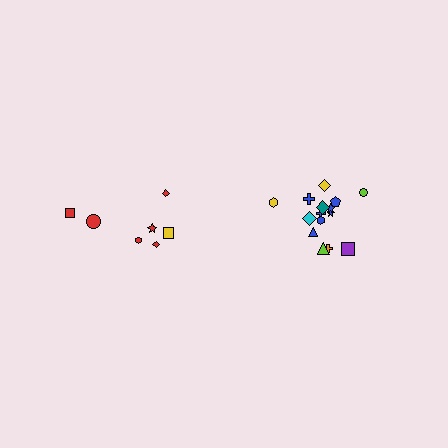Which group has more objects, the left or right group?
The right group.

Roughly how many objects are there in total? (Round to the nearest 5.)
Roughly 20 objects in total.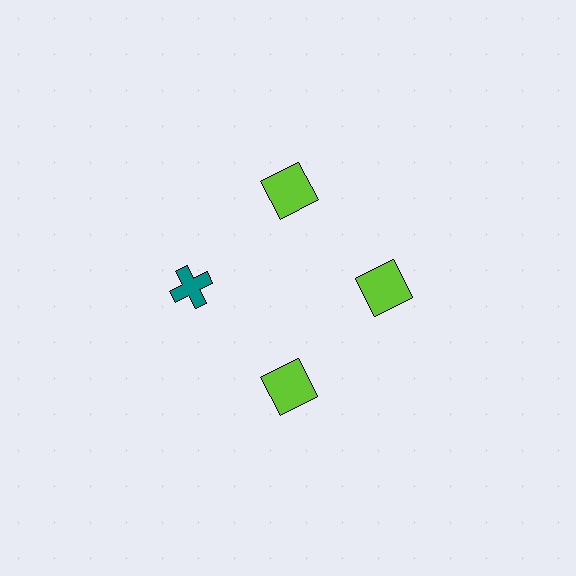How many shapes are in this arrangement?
There are 4 shapes arranged in a ring pattern.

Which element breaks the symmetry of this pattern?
The teal cross at roughly the 9 o'clock position breaks the symmetry. All other shapes are lime squares.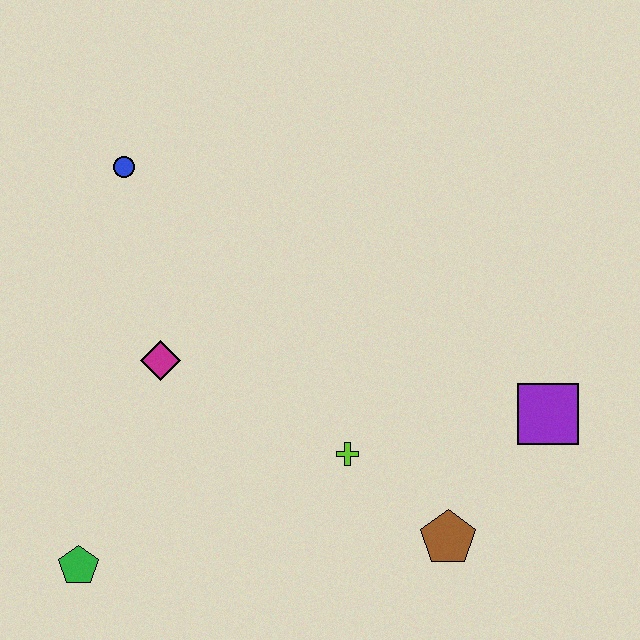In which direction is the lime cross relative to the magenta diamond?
The lime cross is to the right of the magenta diamond.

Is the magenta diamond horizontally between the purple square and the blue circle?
Yes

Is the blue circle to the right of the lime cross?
No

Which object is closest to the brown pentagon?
The lime cross is closest to the brown pentagon.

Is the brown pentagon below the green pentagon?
No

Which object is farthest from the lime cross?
The blue circle is farthest from the lime cross.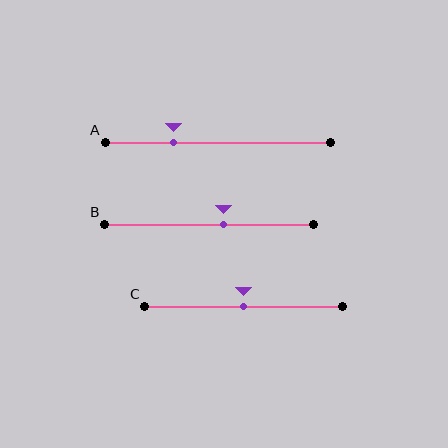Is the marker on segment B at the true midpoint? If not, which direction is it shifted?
No, the marker on segment B is shifted to the right by about 7% of the segment length.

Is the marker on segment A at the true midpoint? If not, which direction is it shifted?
No, the marker on segment A is shifted to the left by about 20% of the segment length.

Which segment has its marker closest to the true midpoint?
Segment C has its marker closest to the true midpoint.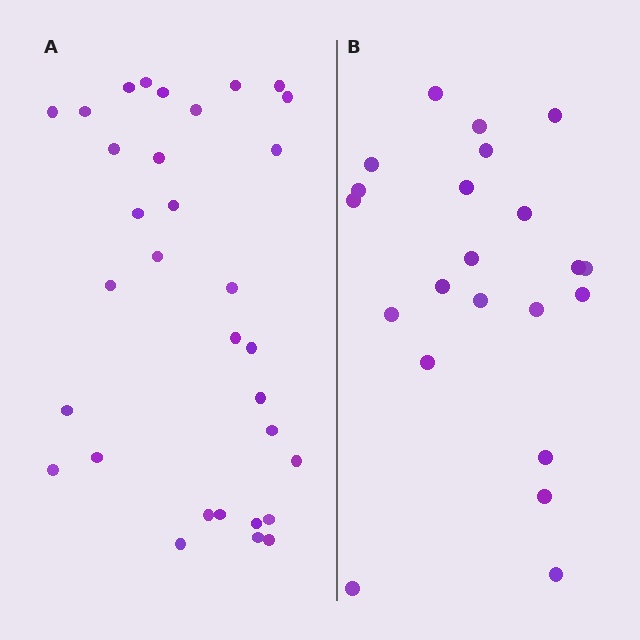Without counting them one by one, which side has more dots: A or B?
Region A (the left region) has more dots.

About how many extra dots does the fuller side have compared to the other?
Region A has roughly 10 or so more dots than region B.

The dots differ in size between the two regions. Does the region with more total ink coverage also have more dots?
No. Region B has more total ink coverage because its dots are larger, but region A actually contains more individual dots. Total area can be misleading — the number of items is what matters here.